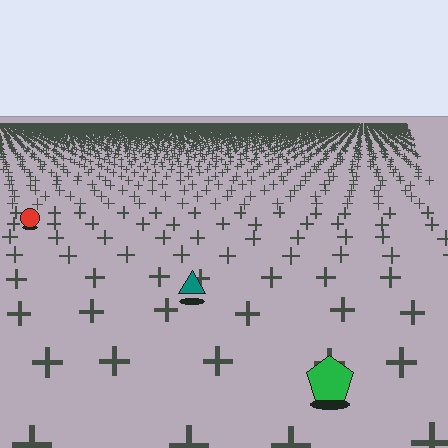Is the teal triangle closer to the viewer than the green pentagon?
No. The green pentagon is closer — you can tell from the texture gradient: the ground texture is coarser near it.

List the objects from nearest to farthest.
From nearest to farthest: the green pentagon, the teal triangle, the red circle.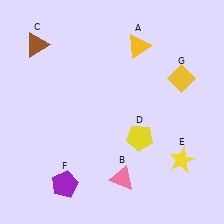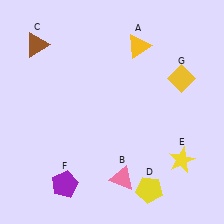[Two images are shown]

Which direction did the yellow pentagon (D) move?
The yellow pentagon (D) moved down.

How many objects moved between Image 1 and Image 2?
1 object moved between the two images.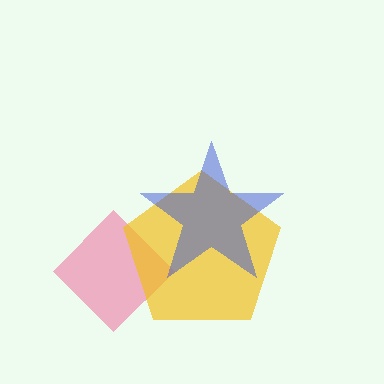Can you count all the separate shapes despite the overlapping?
Yes, there are 3 separate shapes.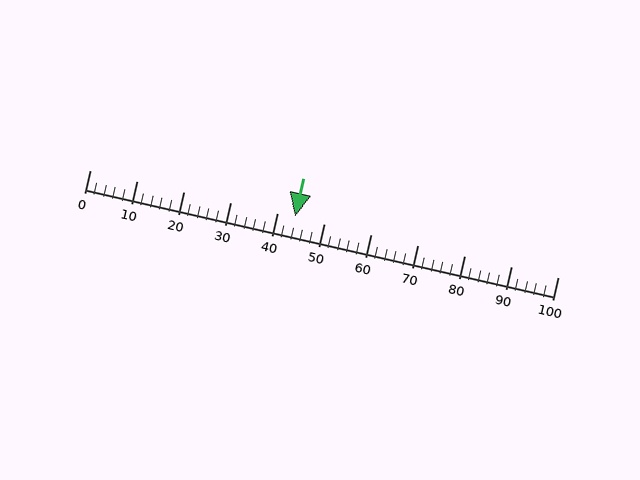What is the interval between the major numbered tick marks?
The major tick marks are spaced 10 units apart.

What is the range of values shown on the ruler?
The ruler shows values from 0 to 100.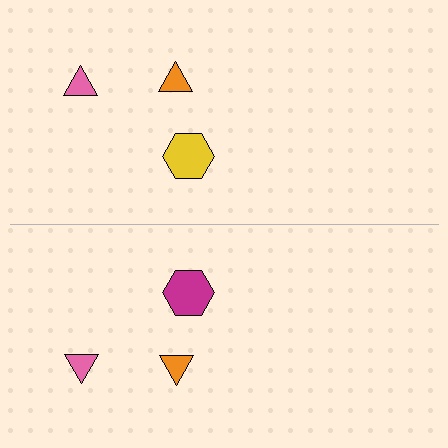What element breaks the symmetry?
The magenta hexagon on the bottom side breaks the symmetry — its mirror counterpart is yellow.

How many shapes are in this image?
There are 6 shapes in this image.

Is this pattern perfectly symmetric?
No, the pattern is not perfectly symmetric. The magenta hexagon on the bottom side breaks the symmetry — its mirror counterpart is yellow.